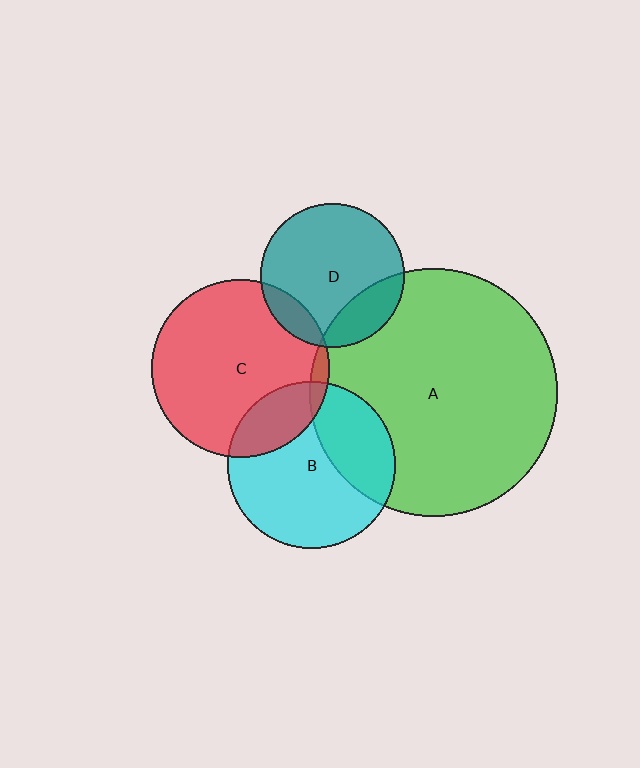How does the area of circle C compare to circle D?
Approximately 1.5 times.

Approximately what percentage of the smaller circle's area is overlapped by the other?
Approximately 5%.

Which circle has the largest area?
Circle A (green).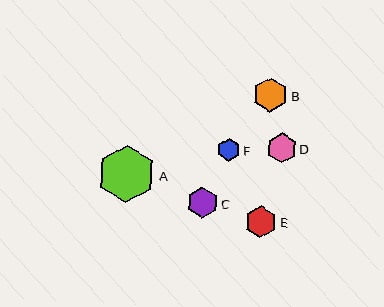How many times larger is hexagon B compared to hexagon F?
Hexagon B is approximately 1.5 times the size of hexagon F.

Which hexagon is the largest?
Hexagon A is the largest with a size of approximately 58 pixels.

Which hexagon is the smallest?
Hexagon F is the smallest with a size of approximately 23 pixels.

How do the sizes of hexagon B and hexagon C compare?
Hexagon B and hexagon C are approximately the same size.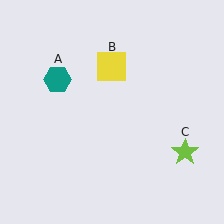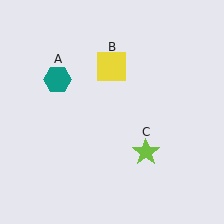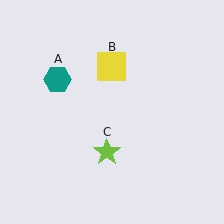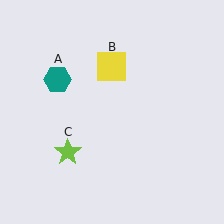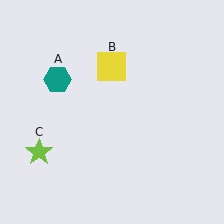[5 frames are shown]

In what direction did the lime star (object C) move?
The lime star (object C) moved left.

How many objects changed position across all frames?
1 object changed position: lime star (object C).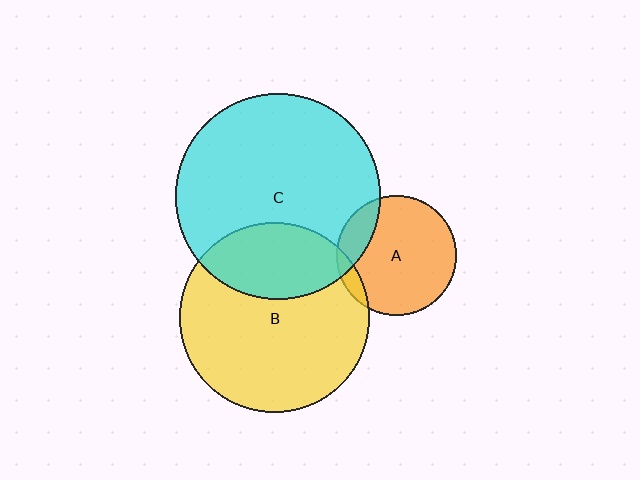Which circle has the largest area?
Circle C (cyan).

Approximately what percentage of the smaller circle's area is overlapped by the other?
Approximately 30%.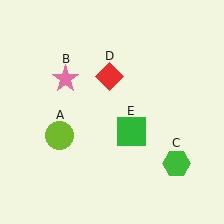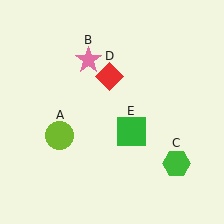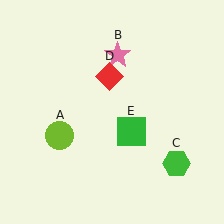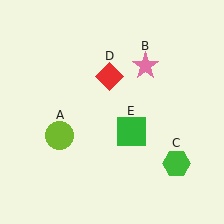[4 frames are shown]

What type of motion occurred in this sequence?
The pink star (object B) rotated clockwise around the center of the scene.